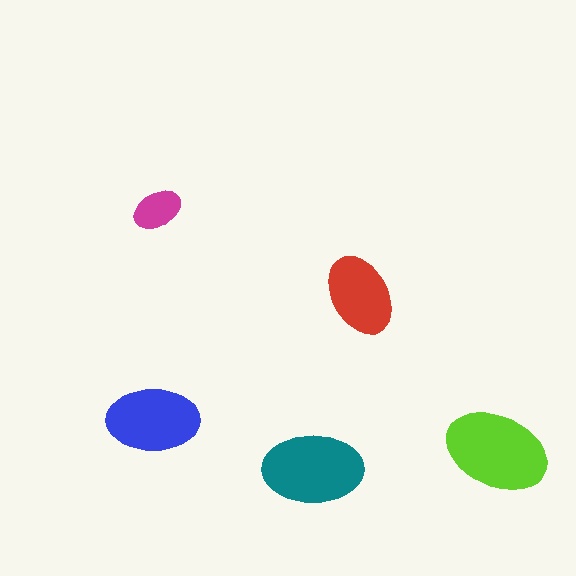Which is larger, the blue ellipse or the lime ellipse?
The lime one.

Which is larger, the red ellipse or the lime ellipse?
The lime one.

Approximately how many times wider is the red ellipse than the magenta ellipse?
About 1.5 times wider.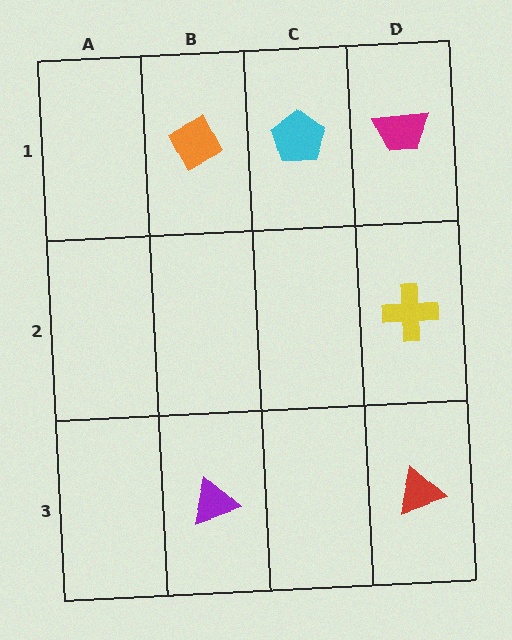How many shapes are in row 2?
1 shape.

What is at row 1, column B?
An orange diamond.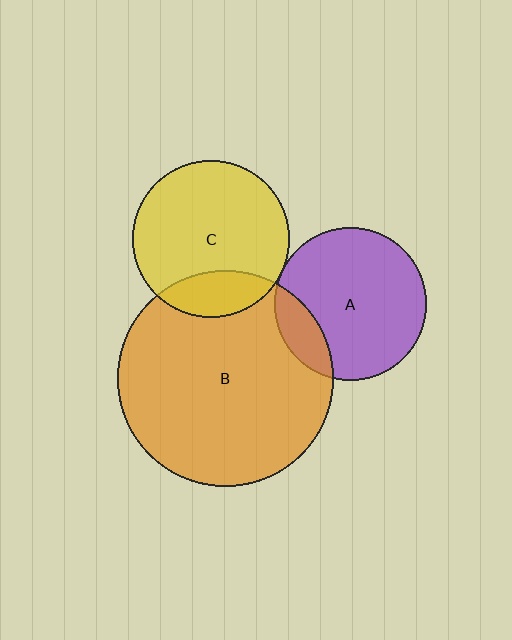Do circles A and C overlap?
Yes.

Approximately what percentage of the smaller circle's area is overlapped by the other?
Approximately 5%.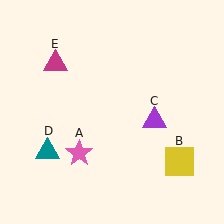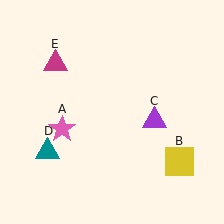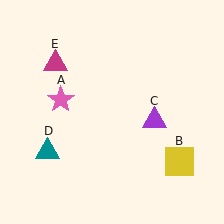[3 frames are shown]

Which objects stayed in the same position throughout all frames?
Yellow square (object B) and purple triangle (object C) and teal triangle (object D) and magenta triangle (object E) remained stationary.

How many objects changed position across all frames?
1 object changed position: pink star (object A).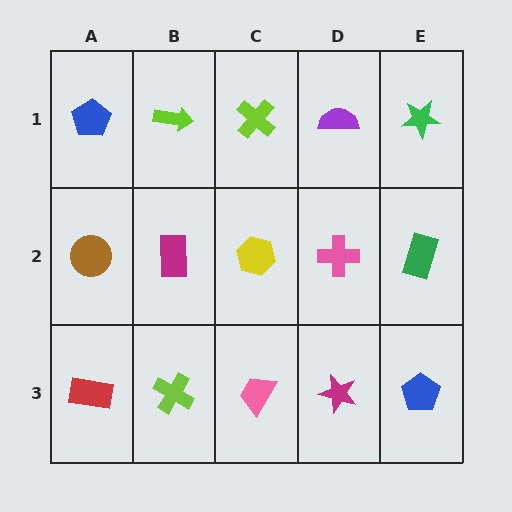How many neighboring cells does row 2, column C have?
4.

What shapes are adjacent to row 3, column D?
A pink cross (row 2, column D), a pink trapezoid (row 3, column C), a blue pentagon (row 3, column E).